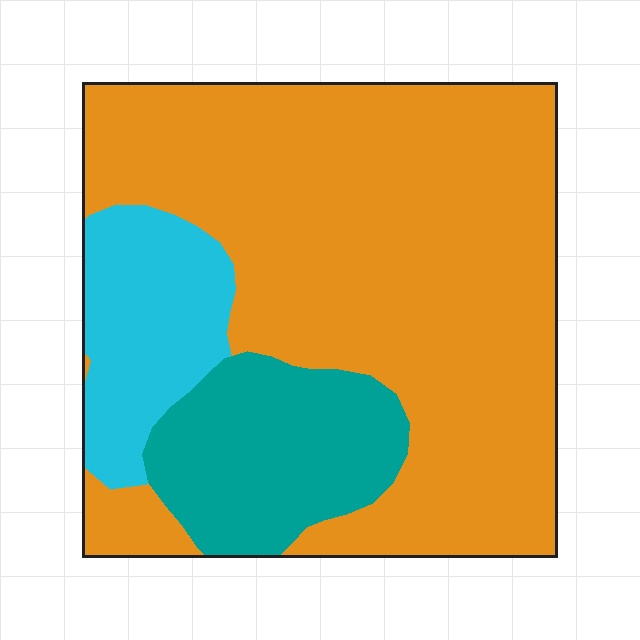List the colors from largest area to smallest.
From largest to smallest: orange, teal, cyan.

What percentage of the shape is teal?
Teal covers 17% of the shape.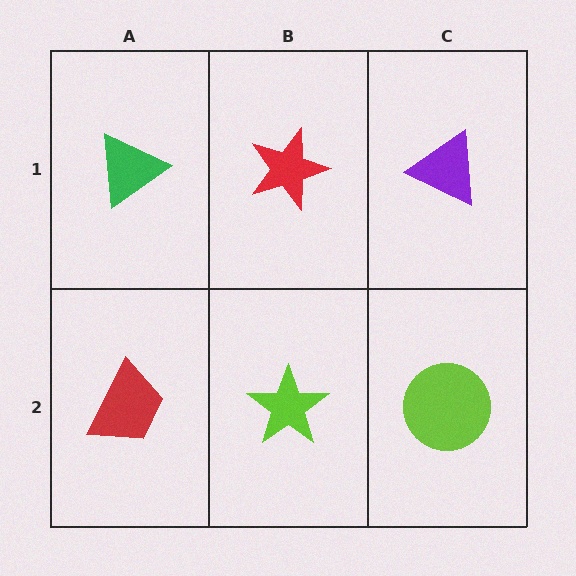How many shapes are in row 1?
3 shapes.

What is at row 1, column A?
A green triangle.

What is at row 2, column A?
A red trapezoid.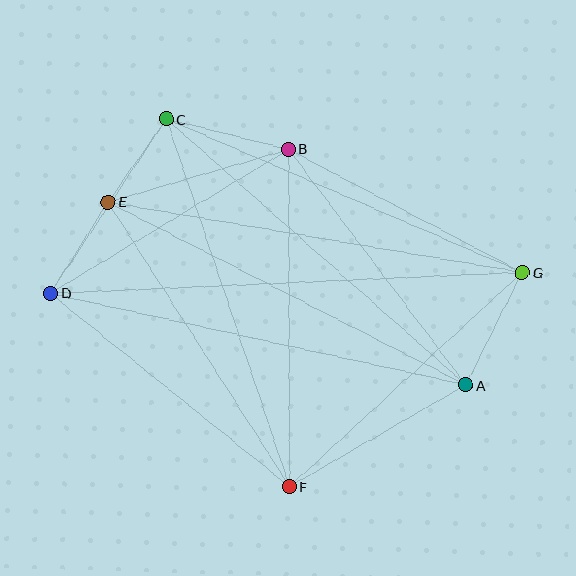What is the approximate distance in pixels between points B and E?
The distance between B and E is approximately 187 pixels.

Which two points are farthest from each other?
Points D and G are farthest from each other.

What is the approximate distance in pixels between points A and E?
The distance between A and E is approximately 402 pixels.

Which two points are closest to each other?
Points C and E are closest to each other.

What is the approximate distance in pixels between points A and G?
The distance between A and G is approximately 126 pixels.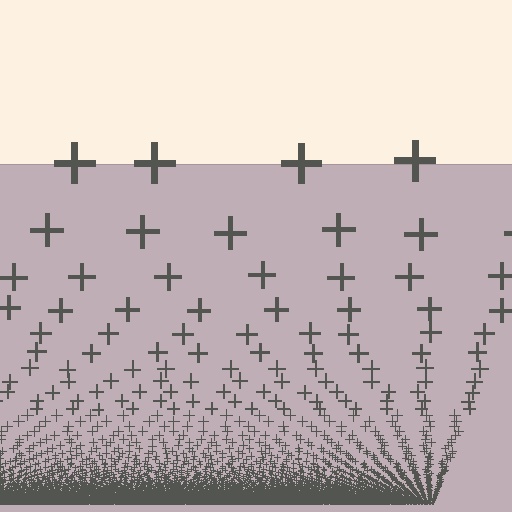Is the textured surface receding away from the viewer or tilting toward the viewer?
The surface appears to tilt toward the viewer. Texture elements get larger and sparser toward the top.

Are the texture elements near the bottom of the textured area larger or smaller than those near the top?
Smaller. The gradient is inverted — elements near the bottom are smaller and denser.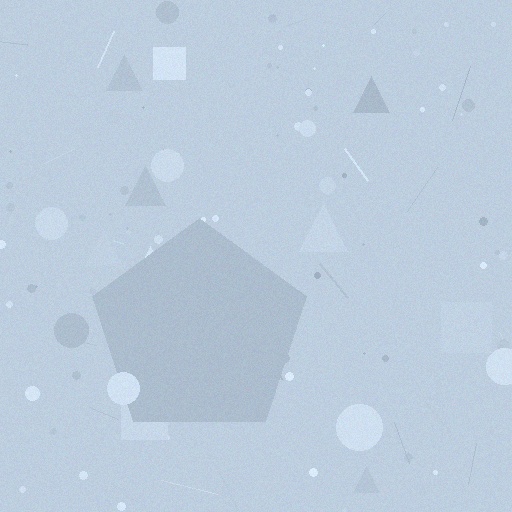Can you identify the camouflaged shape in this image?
The camouflaged shape is a pentagon.